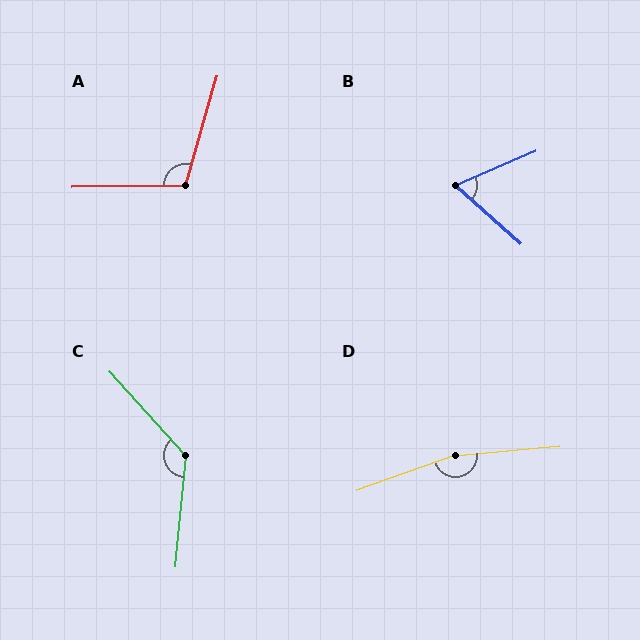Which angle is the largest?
D, at approximately 165 degrees.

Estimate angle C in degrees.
Approximately 132 degrees.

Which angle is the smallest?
B, at approximately 65 degrees.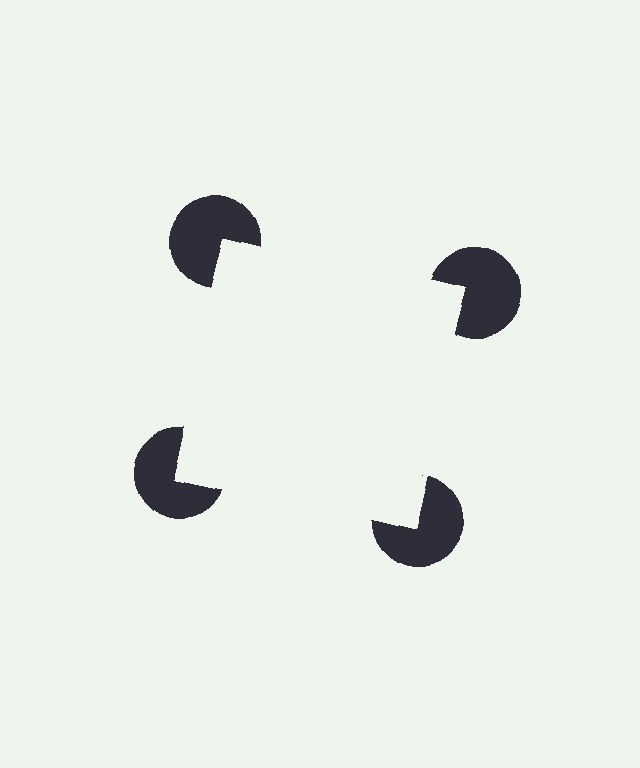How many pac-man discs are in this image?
There are 4 — one at each vertex of the illusory square.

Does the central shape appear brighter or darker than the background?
It typically appears slightly brighter than the background, even though no actual brightness change is drawn.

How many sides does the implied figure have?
4 sides.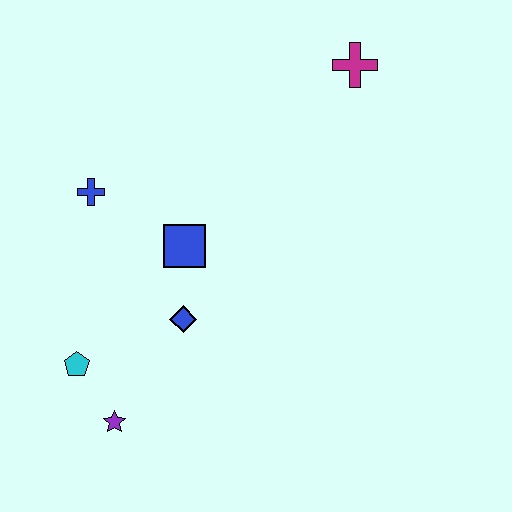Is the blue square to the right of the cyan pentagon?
Yes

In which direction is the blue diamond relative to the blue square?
The blue diamond is below the blue square.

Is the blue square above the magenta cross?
No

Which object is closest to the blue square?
The blue diamond is closest to the blue square.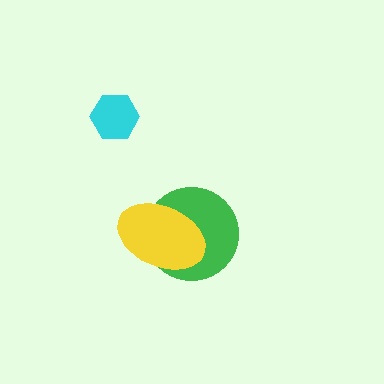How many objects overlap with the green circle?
1 object overlaps with the green circle.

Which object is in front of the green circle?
The yellow ellipse is in front of the green circle.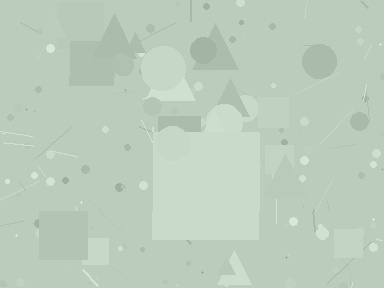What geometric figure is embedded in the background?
A square is embedded in the background.